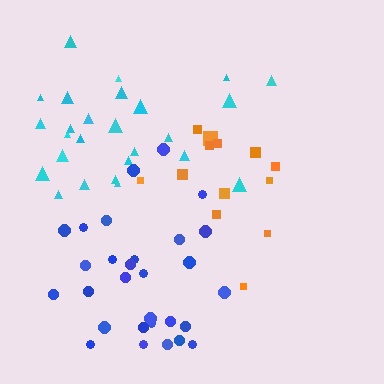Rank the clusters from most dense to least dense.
blue, cyan, orange.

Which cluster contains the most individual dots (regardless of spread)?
Blue (29).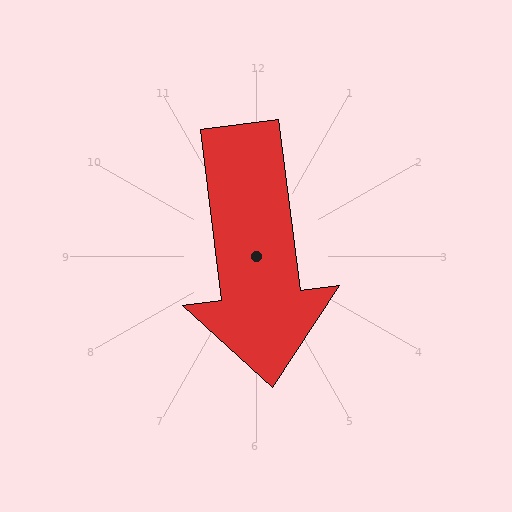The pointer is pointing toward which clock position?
Roughly 6 o'clock.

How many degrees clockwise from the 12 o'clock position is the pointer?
Approximately 173 degrees.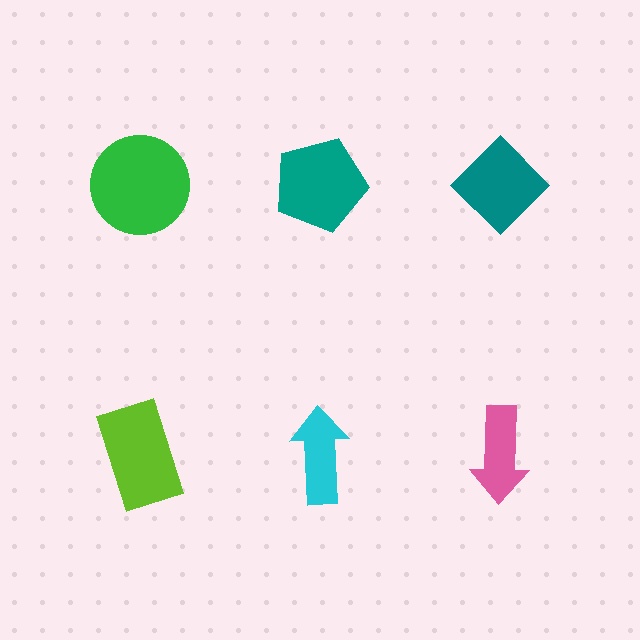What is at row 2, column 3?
A pink arrow.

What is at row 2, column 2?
A cyan arrow.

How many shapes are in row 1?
3 shapes.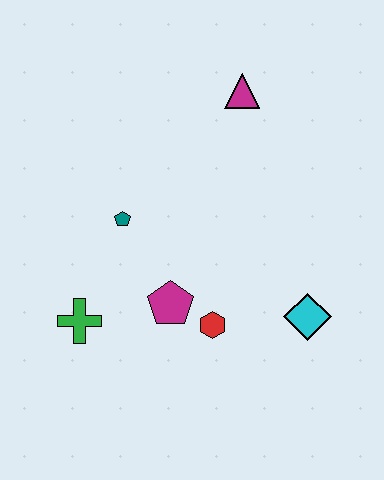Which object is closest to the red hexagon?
The magenta pentagon is closest to the red hexagon.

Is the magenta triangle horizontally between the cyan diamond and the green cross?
Yes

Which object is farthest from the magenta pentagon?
The magenta triangle is farthest from the magenta pentagon.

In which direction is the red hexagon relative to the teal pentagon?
The red hexagon is below the teal pentagon.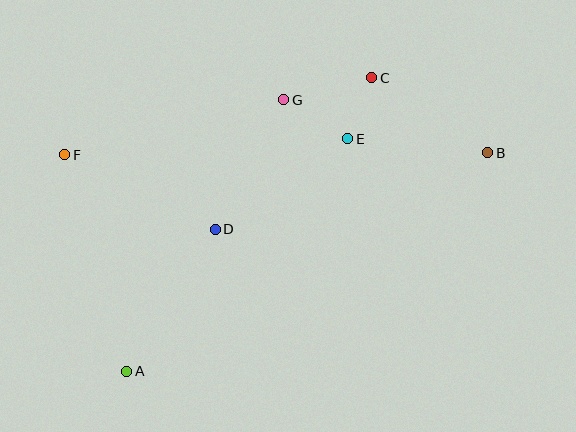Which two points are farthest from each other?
Points B and F are farthest from each other.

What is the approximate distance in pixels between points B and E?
The distance between B and E is approximately 141 pixels.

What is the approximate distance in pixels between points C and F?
The distance between C and F is approximately 316 pixels.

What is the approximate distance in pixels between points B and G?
The distance between B and G is approximately 211 pixels.